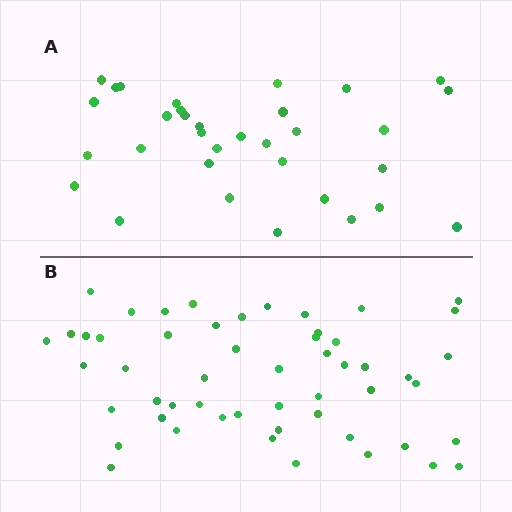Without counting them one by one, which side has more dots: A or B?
Region B (the bottom region) has more dots.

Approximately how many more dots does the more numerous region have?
Region B has approximately 20 more dots than region A.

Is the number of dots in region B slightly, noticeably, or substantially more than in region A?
Region B has substantially more. The ratio is roughly 1.6 to 1.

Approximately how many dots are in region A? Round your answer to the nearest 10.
About 30 dots. (The exact count is 33, which rounds to 30.)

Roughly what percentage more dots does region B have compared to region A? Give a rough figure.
About 60% more.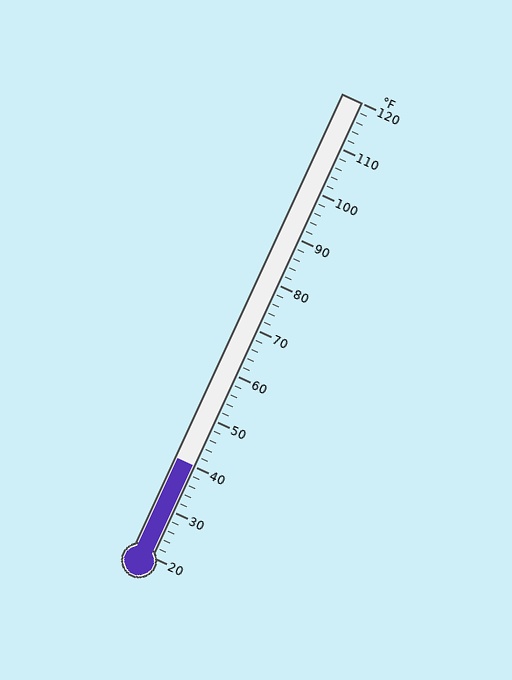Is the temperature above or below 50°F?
The temperature is below 50°F.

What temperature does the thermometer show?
The thermometer shows approximately 40°F.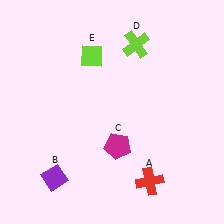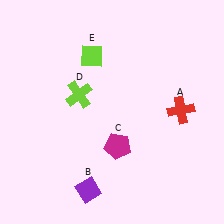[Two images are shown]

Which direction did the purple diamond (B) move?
The purple diamond (B) moved right.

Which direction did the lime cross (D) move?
The lime cross (D) moved left.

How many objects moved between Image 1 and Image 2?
3 objects moved between the two images.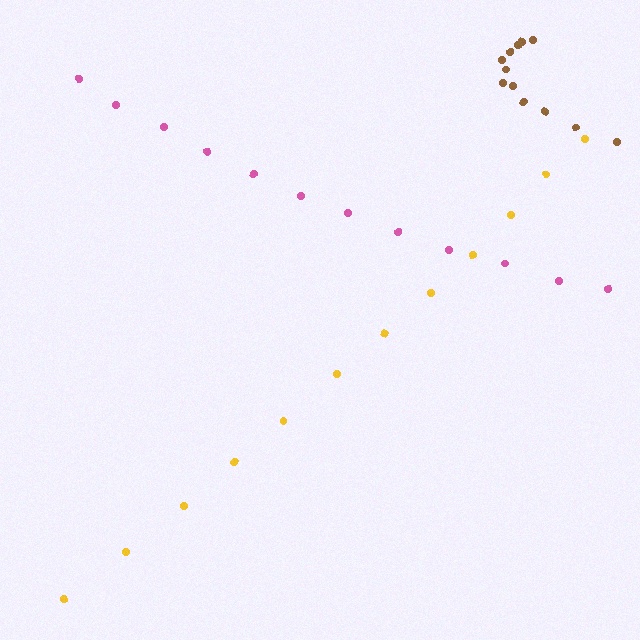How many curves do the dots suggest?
There are 3 distinct paths.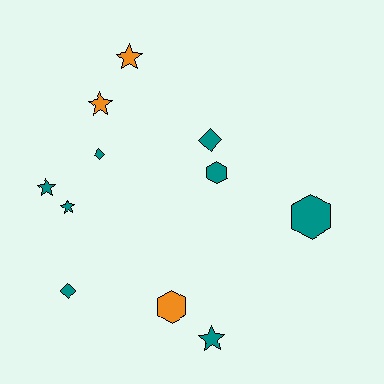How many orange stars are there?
There are 2 orange stars.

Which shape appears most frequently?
Star, with 5 objects.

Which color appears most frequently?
Teal, with 8 objects.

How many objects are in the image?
There are 11 objects.